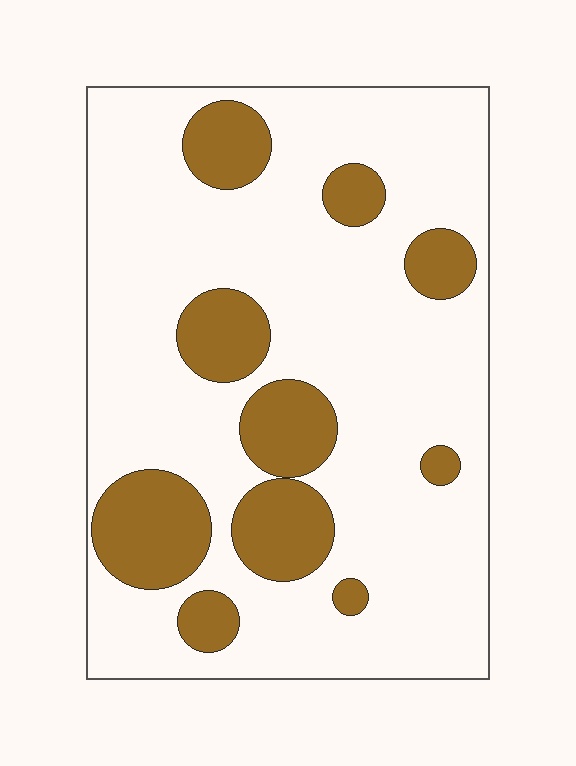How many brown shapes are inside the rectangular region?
10.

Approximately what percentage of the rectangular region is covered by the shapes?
Approximately 20%.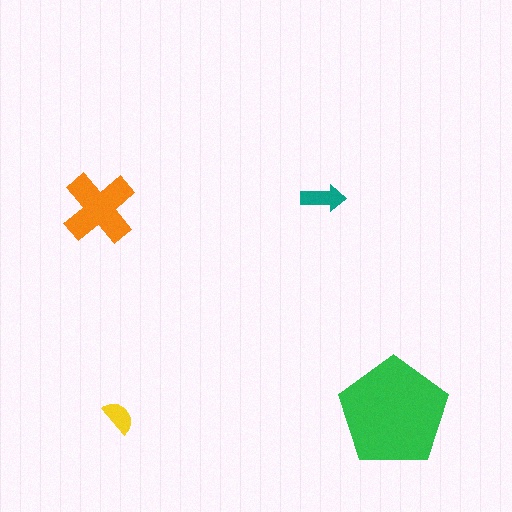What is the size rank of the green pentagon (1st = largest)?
1st.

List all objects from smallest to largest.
The yellow semicircle, the teal arrow, the orange cross, the green pentagon.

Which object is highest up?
The teal arrow is topmost.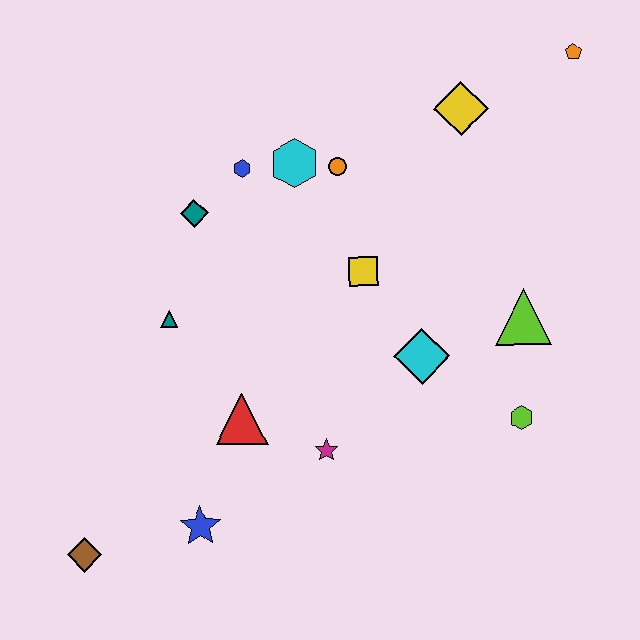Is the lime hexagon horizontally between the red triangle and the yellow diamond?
No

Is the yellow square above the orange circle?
No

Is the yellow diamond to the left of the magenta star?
No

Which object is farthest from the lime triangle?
The brown diamond is farthest from the lime triangle.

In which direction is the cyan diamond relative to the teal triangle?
The cyan diamond is to the right of the teal triangle.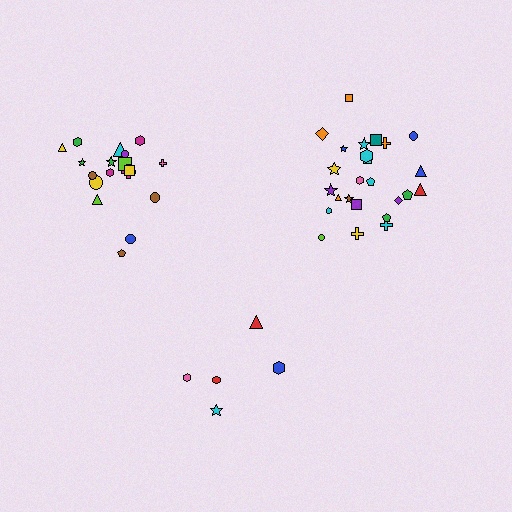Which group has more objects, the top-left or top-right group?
The top-right group.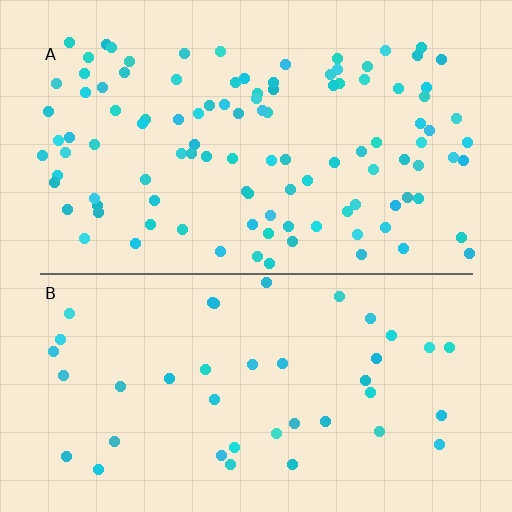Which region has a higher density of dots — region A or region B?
A (the top).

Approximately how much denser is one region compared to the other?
Approximately 2.6× — region A over region B.